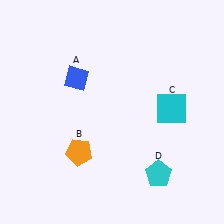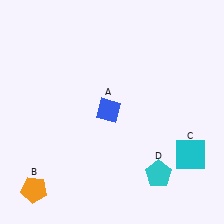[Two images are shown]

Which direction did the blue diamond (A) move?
The blue diamond (A) moved down.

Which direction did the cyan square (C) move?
The cyan square (C) moved down.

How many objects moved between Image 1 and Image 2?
3 objects moved between the two images.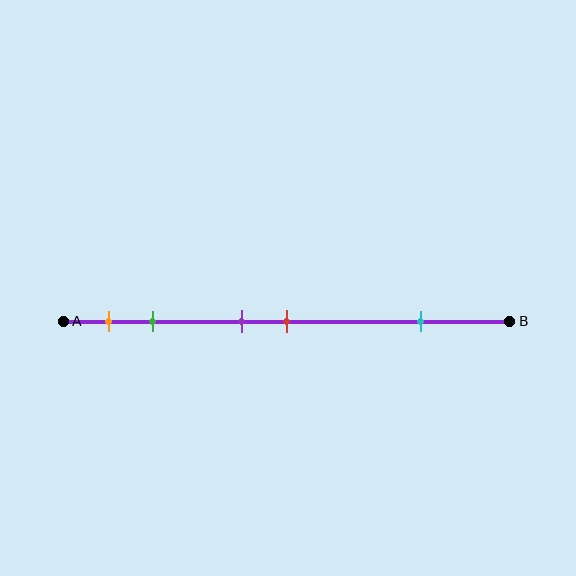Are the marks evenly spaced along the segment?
No, the marks are not evenly spaced.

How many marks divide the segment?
There are 5 marks dividing the segment.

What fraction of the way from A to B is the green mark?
The green mark is approximately 20% (0.2) of the way from A to B.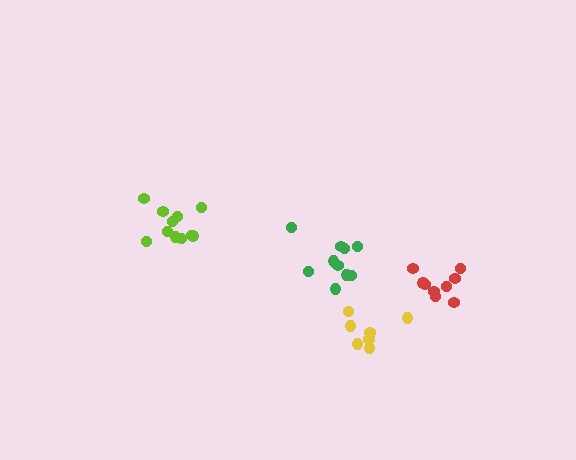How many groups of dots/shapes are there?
There are 4 groups.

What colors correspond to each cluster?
The clusters are colored: red, lime, yellow, green.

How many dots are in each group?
Group 1: 9 dots, Group 2: 11 dots, Group 3: 8 dots, Group 4: 10 dots (38 total).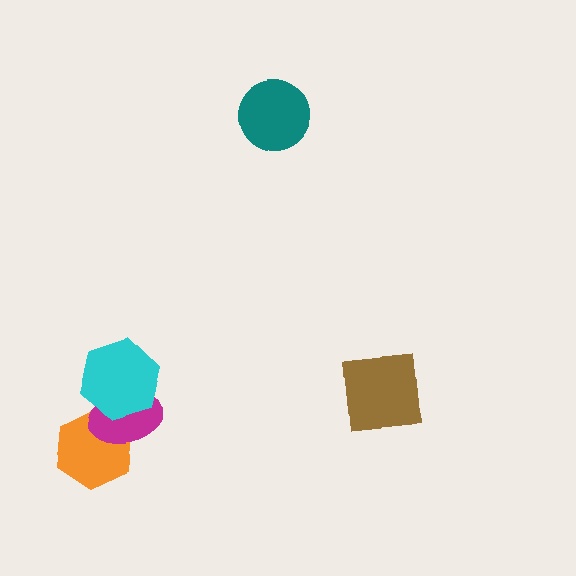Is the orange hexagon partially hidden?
Yes, it is partially covered by another shape.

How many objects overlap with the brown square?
0 objects overlap with the brown square.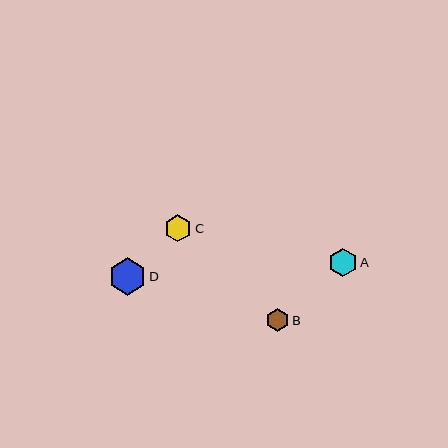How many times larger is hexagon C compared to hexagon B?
Hexagon C is approximately 1.2 times the size of hexagon B.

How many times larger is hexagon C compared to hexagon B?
Hexagon C is approximately 1.2 times the size of hexagon B.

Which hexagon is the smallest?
Hexagon B is the smallest with a size of approximately 23 pixels.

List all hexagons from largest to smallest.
From largest to smallest: D, A, C, B.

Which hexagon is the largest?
Hexagon D is the largest with a size of approximately 37 pixels.